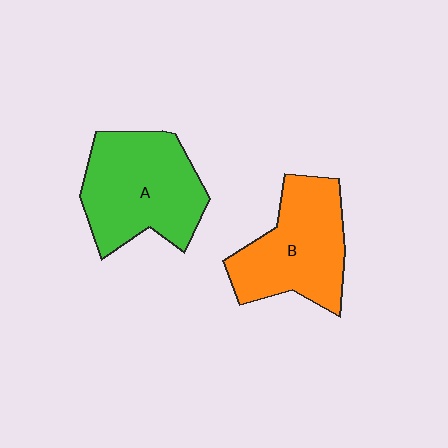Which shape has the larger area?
Shape A (green).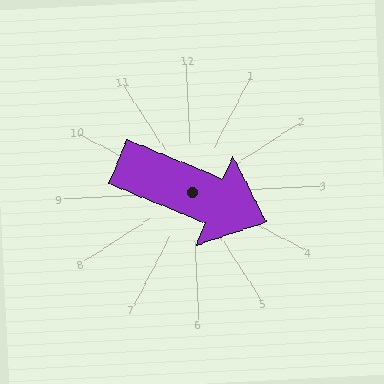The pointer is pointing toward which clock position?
Roughly 4 o'clock.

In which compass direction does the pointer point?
Southeast.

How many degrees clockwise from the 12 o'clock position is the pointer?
Approximately 115 degrees.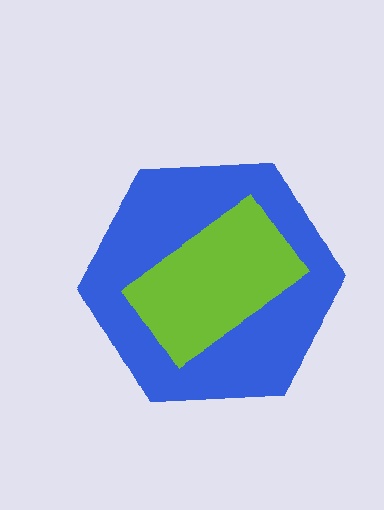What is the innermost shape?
The lime rectangle.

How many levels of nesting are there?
2.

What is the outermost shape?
The blue hexagon.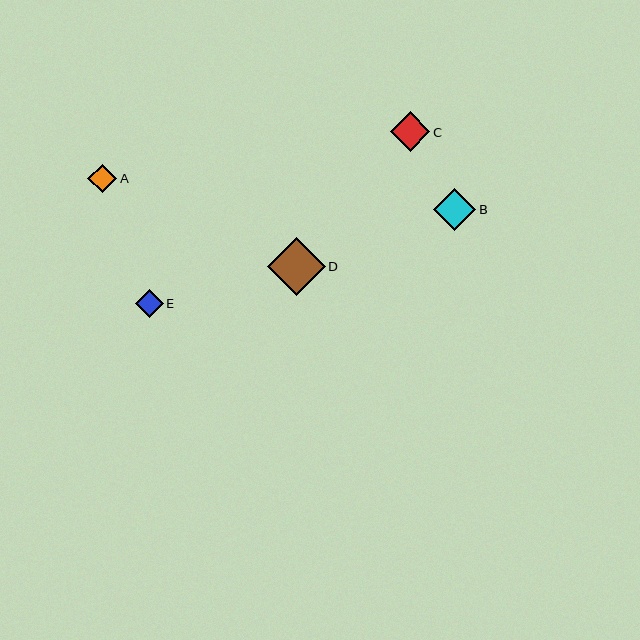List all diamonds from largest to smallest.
From largest to smallest: D, B, C, A, E.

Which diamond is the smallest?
Diamond E is the smallest with a size of approximately 28 pixels.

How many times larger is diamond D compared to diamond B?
Diamond D is approximately 1.4 times the size of diamond B.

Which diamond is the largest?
Diamond D is the largest with a size of approximately 58 pixels.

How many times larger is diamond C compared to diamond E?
Diamond C is approximately 1.4 times the size of diamond E.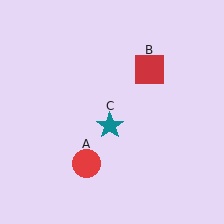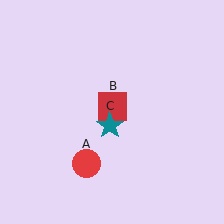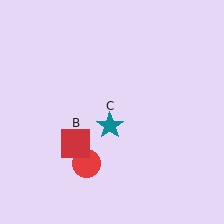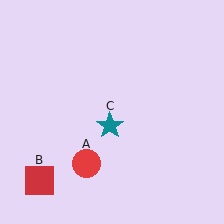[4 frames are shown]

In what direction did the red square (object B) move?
The red square (object B) moved down and to the left.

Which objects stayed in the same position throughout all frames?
Red circle (object A) and teal star (object C) remained stationary.